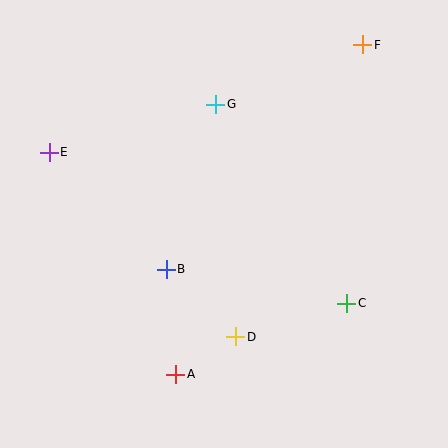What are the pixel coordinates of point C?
Point C is at (347, 303).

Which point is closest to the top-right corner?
Point F is closest to the top-right corner.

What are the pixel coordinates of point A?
Point A is at (176, 374).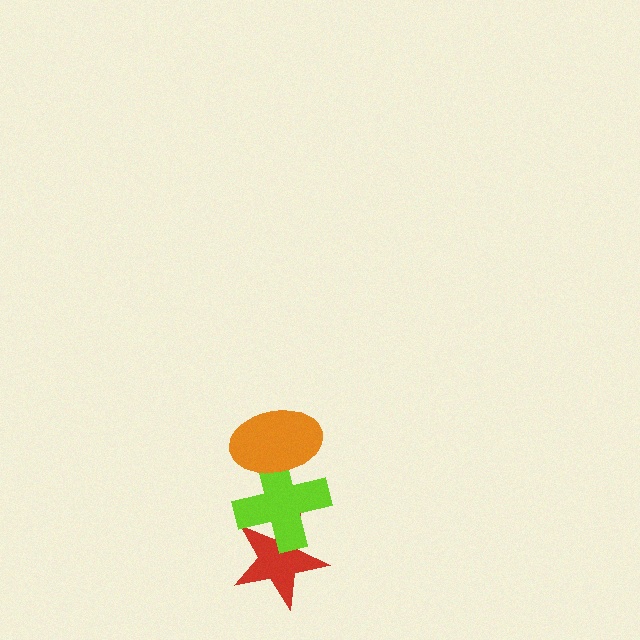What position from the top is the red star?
The red star is 3rd from the top.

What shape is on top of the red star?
The lime cross is on top of the red star.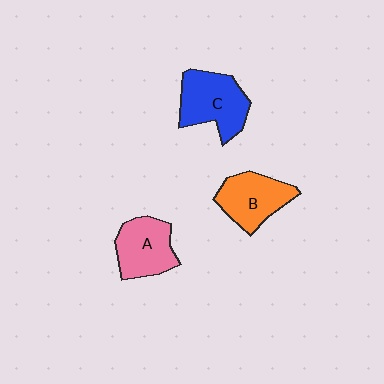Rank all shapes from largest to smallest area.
From largest to smallest: C (blue), B (orange), A (pink).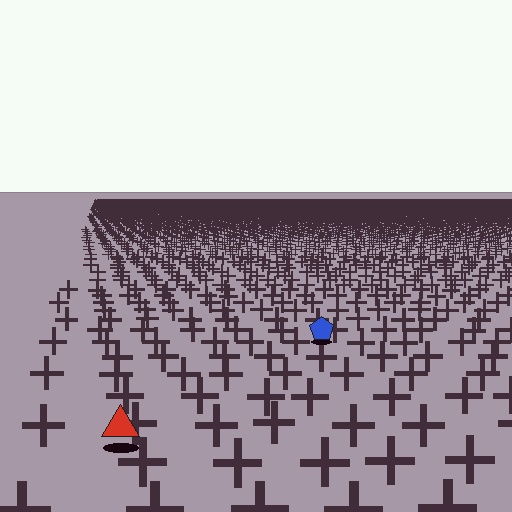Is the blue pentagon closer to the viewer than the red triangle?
No. The red triangle is closer — you can tell from the texture gradient: the ground texture is coarser near it.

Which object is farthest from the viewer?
The blue pentagon is farthest from the viewer. It appears smaller and the ground texture around it is denser.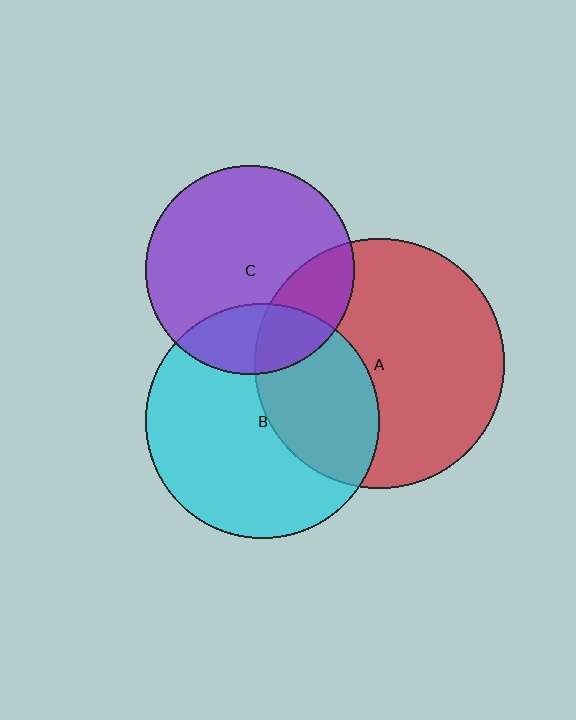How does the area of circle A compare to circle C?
Approximately 1.4 times.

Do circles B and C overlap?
Yes.